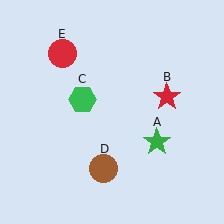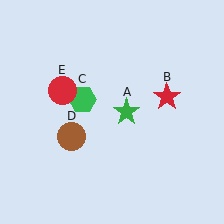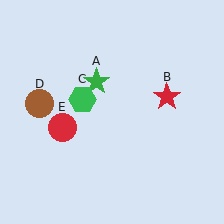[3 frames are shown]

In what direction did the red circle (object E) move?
The red circle (object E) moved down.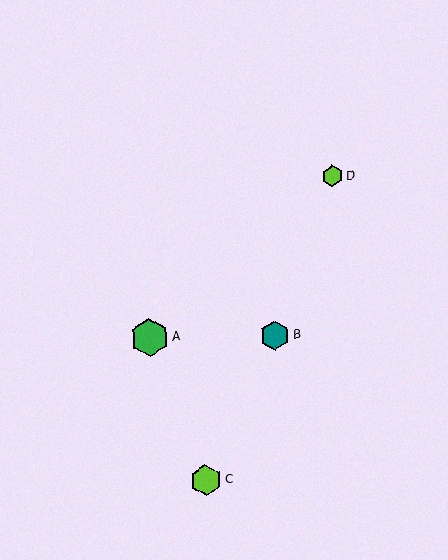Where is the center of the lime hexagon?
The center of the lime hexagon is at (206, 480).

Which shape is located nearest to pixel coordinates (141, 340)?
The green hexagon (labeled A) at (149, 338) is nearest to that location.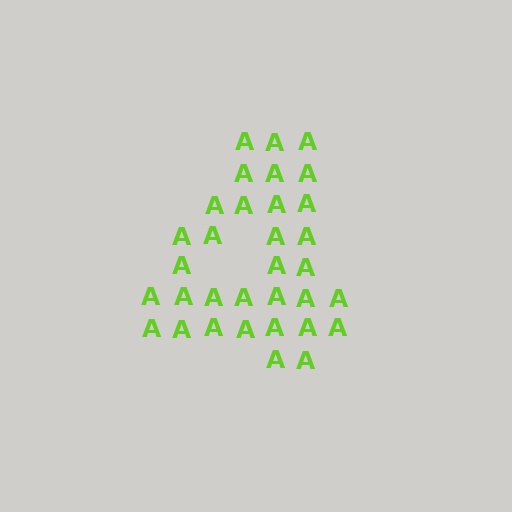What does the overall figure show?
The overall figure shows the digit 4.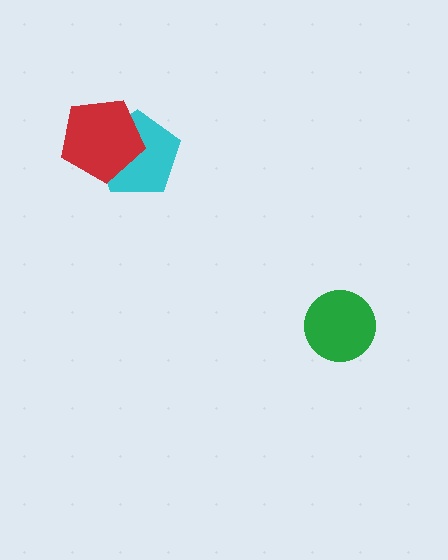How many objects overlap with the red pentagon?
1 object overlaps with the red pentagon.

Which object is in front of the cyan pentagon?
The red pentagon is in front of the cyan pentagon.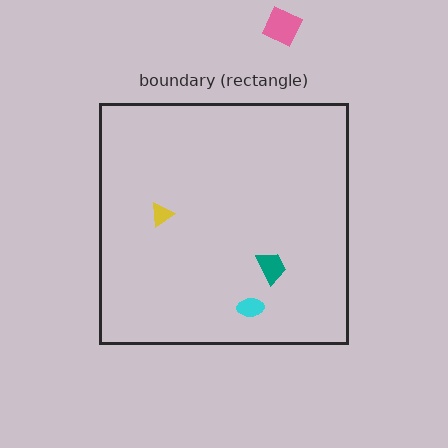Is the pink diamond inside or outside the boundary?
Outside.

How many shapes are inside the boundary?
3 inside, 1 outside.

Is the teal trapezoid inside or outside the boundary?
Inside.